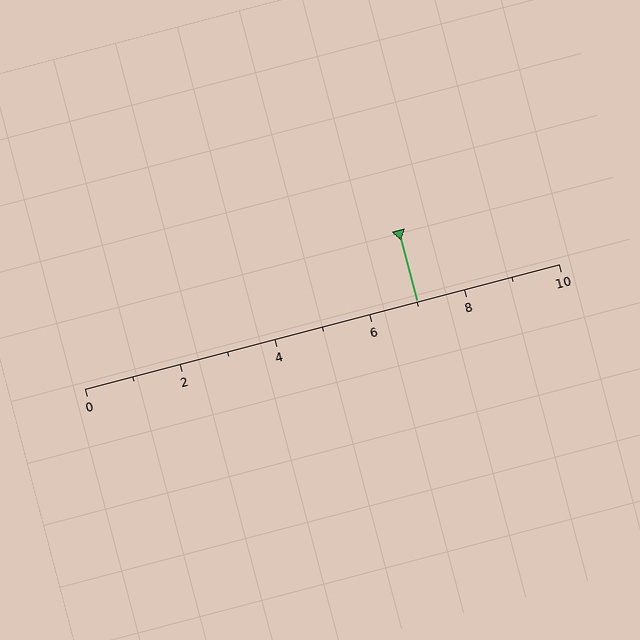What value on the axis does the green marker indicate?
The marker indicates approximately 7.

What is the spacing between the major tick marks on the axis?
The major ticks are spaced 2 apart.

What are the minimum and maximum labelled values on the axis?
The axis runs from 0 to 10.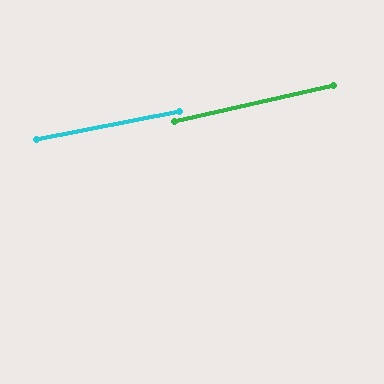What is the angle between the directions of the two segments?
Approximately 2 degrees.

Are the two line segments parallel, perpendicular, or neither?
Parallel — their directions differ by only 1.8°.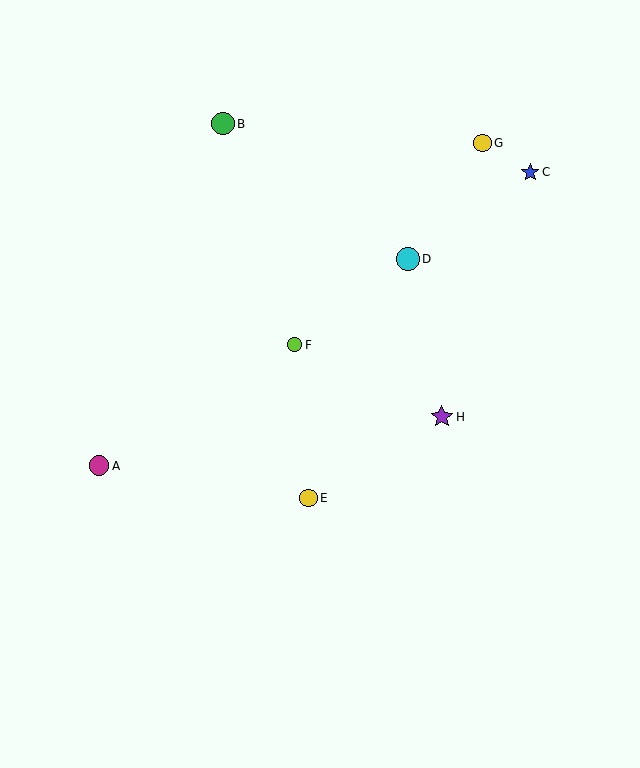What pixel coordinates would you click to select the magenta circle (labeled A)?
Click at (99, 466) to select the magenta circle A.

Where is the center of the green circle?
The center of the green circle is at (223, 124).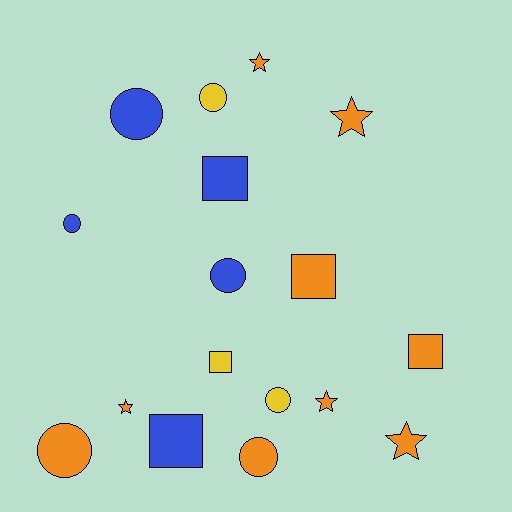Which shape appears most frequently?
Circle, with 7 objects.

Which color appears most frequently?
Orange, with 9 objects.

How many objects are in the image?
There are 17 objects.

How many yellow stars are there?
There are no yellow stars.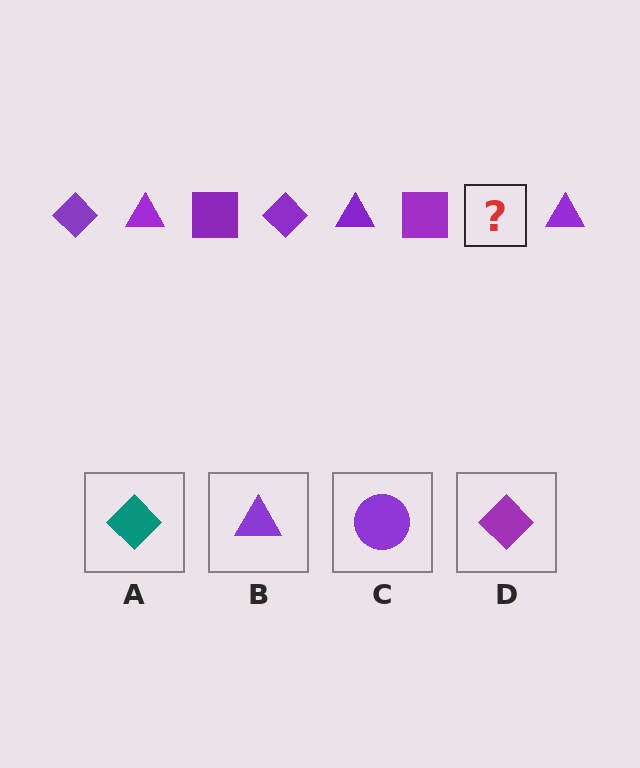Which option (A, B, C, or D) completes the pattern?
D.